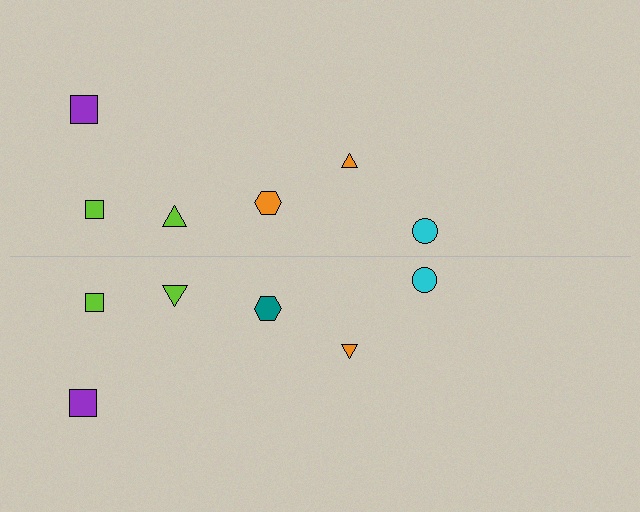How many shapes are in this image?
There are 12 shapes in this image.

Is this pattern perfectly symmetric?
No, the pattern is not perfectly symmetric. The teal hexagon on the bottom side breaks the symmetry — its mirror counterpart is orange.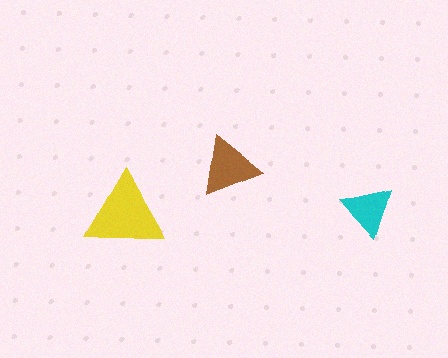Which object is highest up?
The brown triangle is topmost.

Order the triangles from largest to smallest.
the yellow one, the brown one, the cyan one.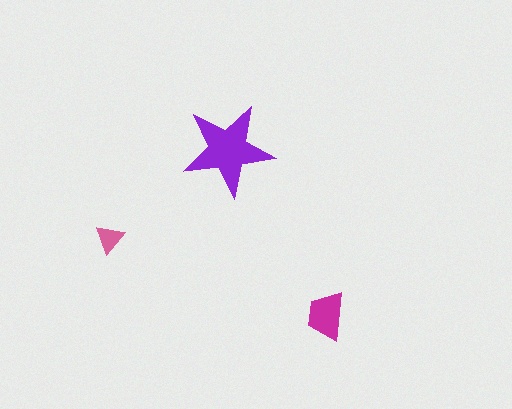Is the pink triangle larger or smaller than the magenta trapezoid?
Smaller.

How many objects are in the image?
There are 3 objects in the image.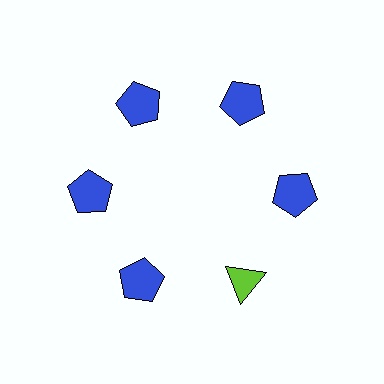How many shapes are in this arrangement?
There are 6 shapes arranged in a ring pattern.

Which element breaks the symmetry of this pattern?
The lime triangle at roughly the 5 o'clock position breaks the symmetry. All other shapes are blue pentagons.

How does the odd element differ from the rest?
It differs in both color (lime instead of blue) and shape (triangle instead of pentagon).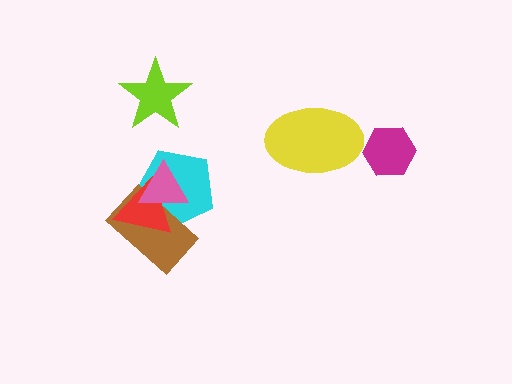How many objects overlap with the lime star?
0 objects overlap with the lime star.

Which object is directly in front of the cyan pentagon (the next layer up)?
The brown rectangle is directly in front of the cyan pentagon.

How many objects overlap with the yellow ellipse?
0 objects overlap with the yellow ellipse.